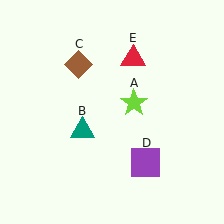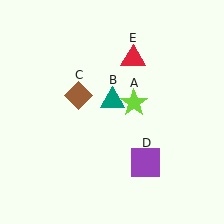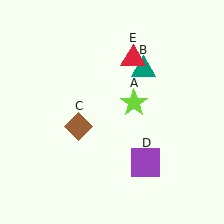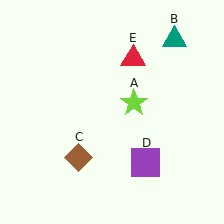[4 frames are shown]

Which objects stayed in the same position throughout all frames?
Lime star (object A) and purple square (object D) and red triangle (object E) remained stationary.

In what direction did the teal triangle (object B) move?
The teal triangle (object B) moved up and to the right.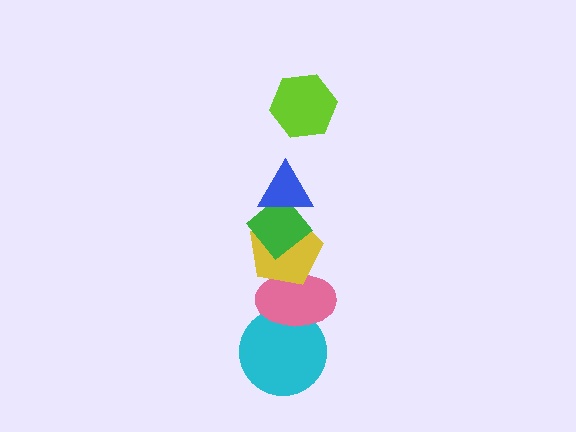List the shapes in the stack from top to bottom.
From top to bottom: the lime hexagon, the blue triangle, the green diamond, the yellow pentagon, the pink ellipse, the cyan circle.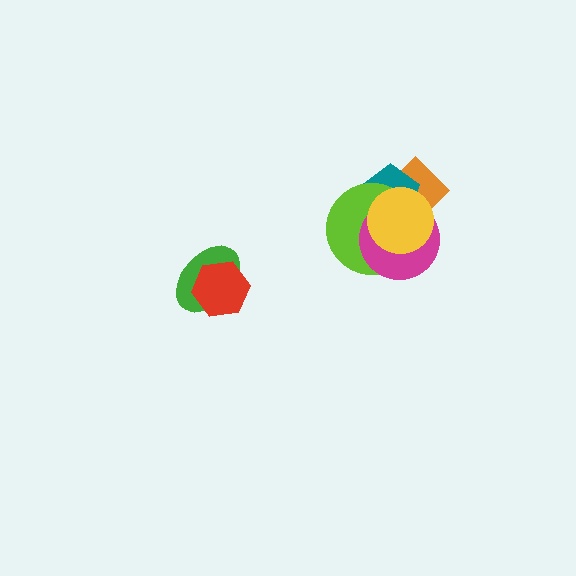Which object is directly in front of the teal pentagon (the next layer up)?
The lime circle is directly in front of the teal pentagon.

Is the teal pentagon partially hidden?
Yes, it is partially covered by another shape.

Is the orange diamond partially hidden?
Yes, it is partially covered by another shape.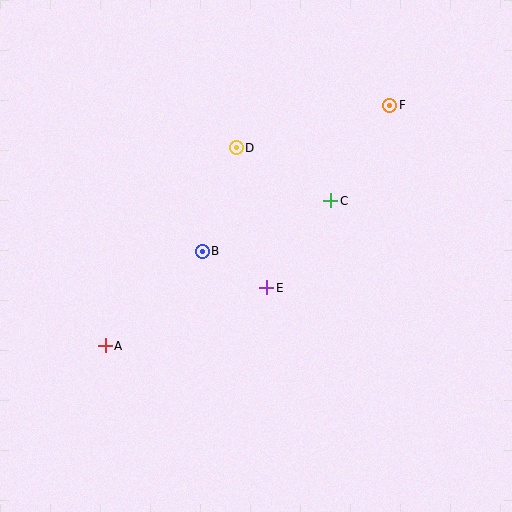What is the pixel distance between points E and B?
The distance between E and B is 74 pixels.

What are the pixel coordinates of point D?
Point D is at (236, 148).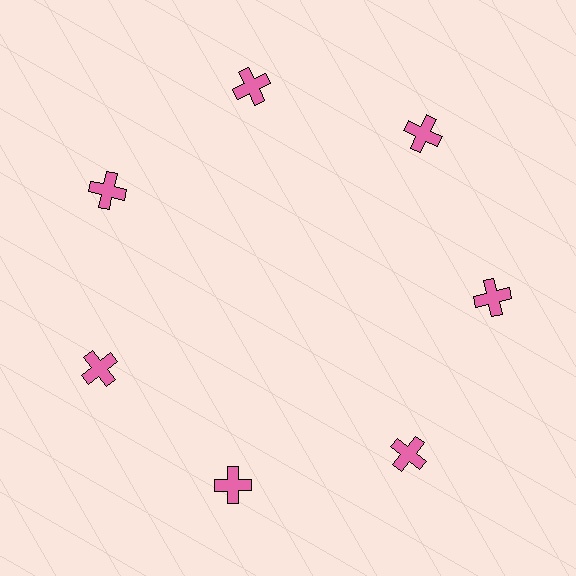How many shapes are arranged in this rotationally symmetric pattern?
There are 7 shapes, arranged in 7 groups of 1.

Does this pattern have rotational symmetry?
Yes, this pattern has 7-fold rotational symmetry. It looks the same after rotating 51 degrees around the center.